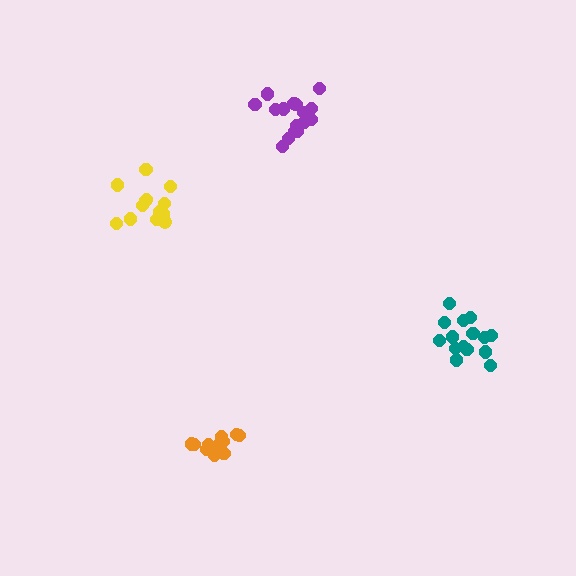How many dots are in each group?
Group 1: 15 dots, Group 2: 17 dots, Group 3: 12 dots, Group 4: 13 dots (57 total).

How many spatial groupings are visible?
There are 4 spatial groupings.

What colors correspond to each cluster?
The clusters are colored: teal, purple, orange, yellow.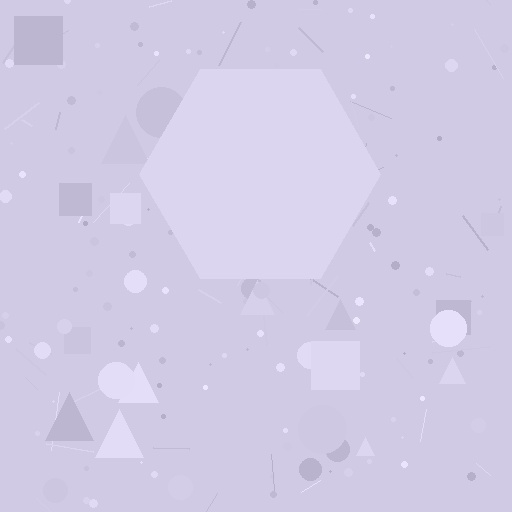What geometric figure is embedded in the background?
A hexagon is embedded in the background.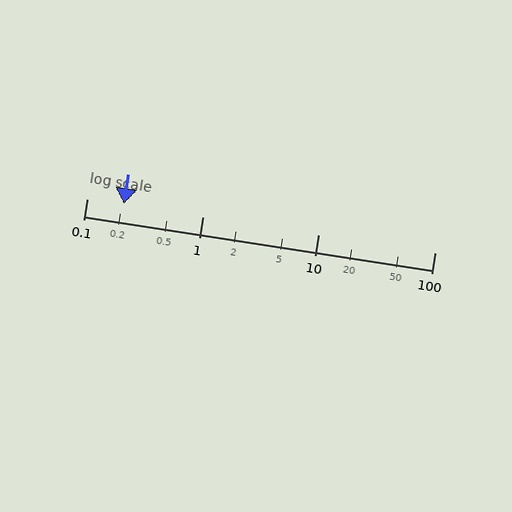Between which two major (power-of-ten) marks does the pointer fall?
The pointer is between 0.1 and 1.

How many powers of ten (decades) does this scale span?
The scale spans 3 decades, from 0.1 to 100.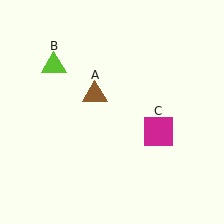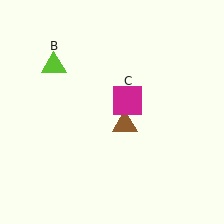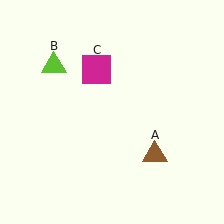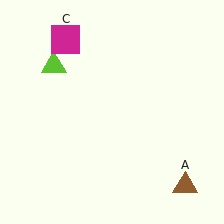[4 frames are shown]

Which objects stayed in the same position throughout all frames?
Lime triangle (object B) remained stationary.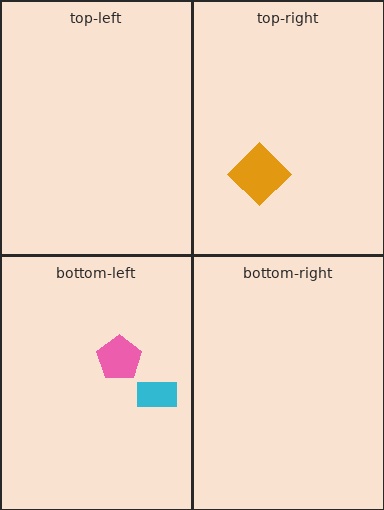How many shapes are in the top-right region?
1.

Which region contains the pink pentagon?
The bottom-left region.